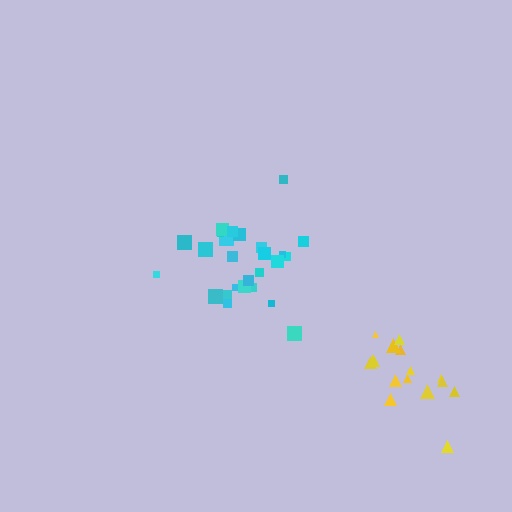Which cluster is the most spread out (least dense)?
Yellow.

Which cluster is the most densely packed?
Cyan.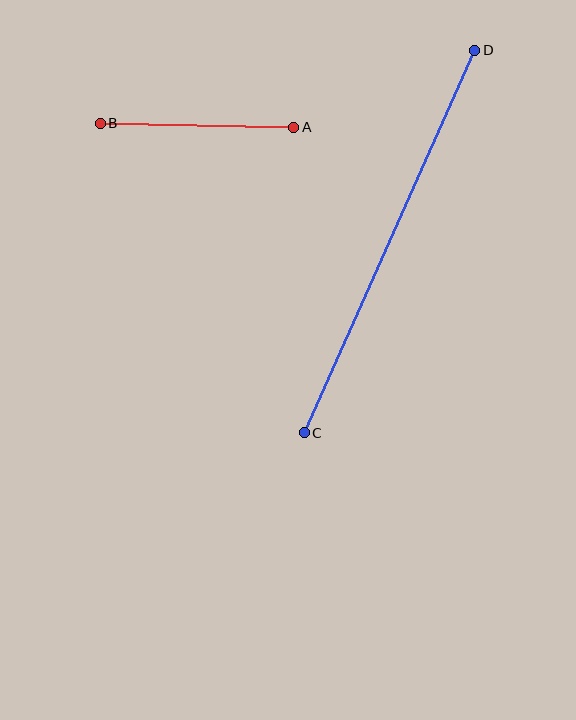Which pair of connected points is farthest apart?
Points C and D are farthest apart.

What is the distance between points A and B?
The distance is approximately 194 pixels.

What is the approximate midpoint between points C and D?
The midpoint is at approximately (389, 242) pixels.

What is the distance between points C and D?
The distance is approximately 419 pixels.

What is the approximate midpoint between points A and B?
The midpoint is at approximately (197, 125) pixels.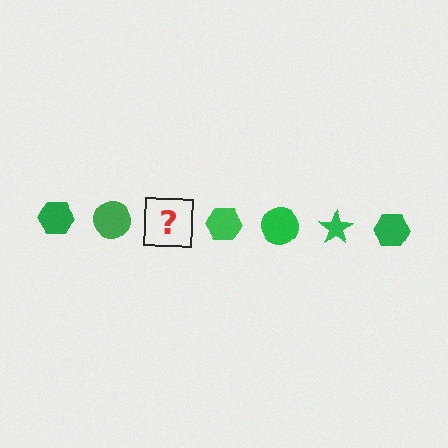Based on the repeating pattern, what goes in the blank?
The blank should be a green star.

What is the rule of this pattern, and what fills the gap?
The rule is that the pattern cycles through hexagon, circle, star shapes in green. The gap should be filled with a green star.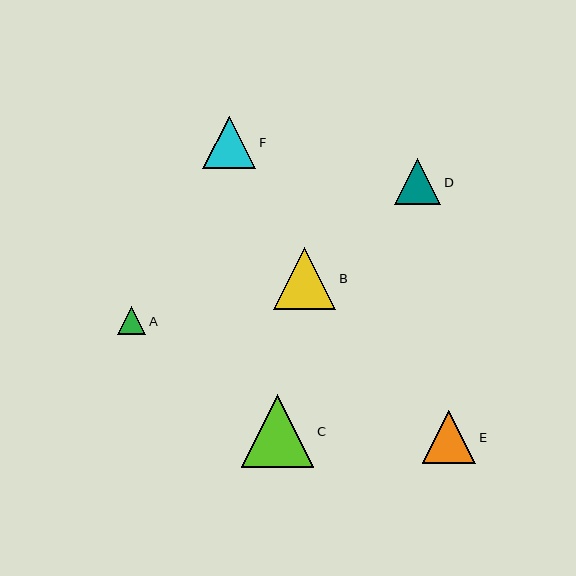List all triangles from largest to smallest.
From largest to smallest: C, B, E, F, D, A.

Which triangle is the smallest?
Triangle A is the smallest with a size of approximately 28 pixels.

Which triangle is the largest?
Triangle C is the largest with a size of approximately 72 pixels.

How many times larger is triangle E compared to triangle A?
Triangle E is approximately 1.9 times the size of triangle A.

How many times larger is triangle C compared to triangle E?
Triangle C is approximately 1.4 times the size of triangle E.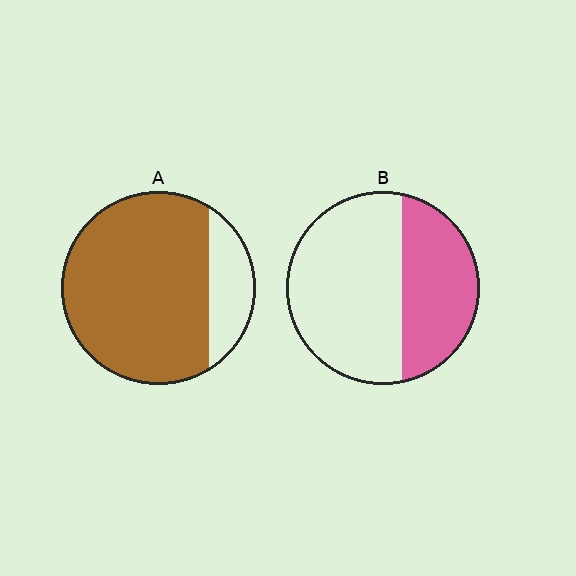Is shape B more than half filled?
No.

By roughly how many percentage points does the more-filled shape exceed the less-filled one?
By roughly 45 percentage points (A over B).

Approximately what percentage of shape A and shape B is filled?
A is approximately 80% and B is approximately 40%.